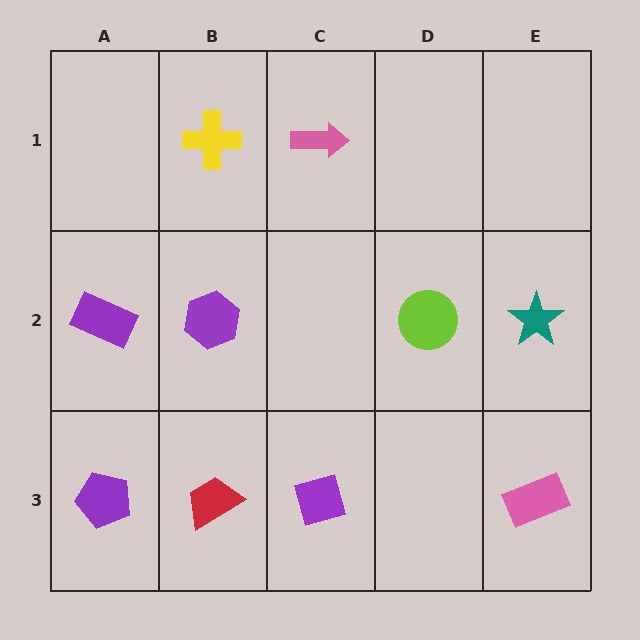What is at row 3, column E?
A pink rectangle.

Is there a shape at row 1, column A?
No, that cell is empty.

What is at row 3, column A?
A purple pentagon.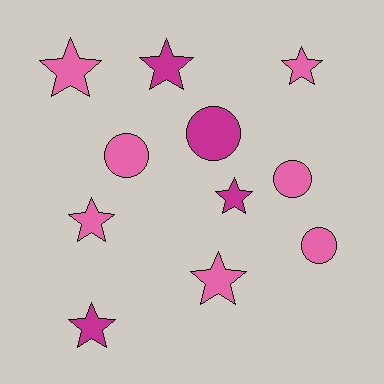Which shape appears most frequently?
Star, with 7 objects.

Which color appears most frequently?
Pink, with 7 objects.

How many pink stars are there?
There are 4 pink stars.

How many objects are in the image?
There are 11 objects.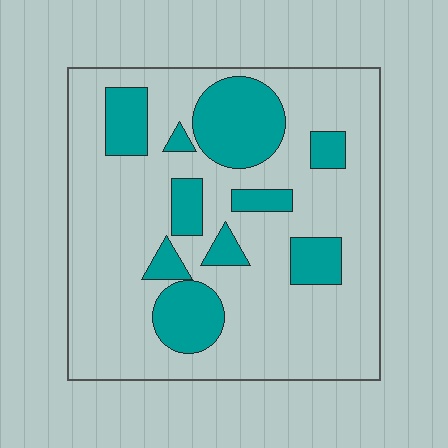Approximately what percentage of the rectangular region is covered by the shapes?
Approximately 25%.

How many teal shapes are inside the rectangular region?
10.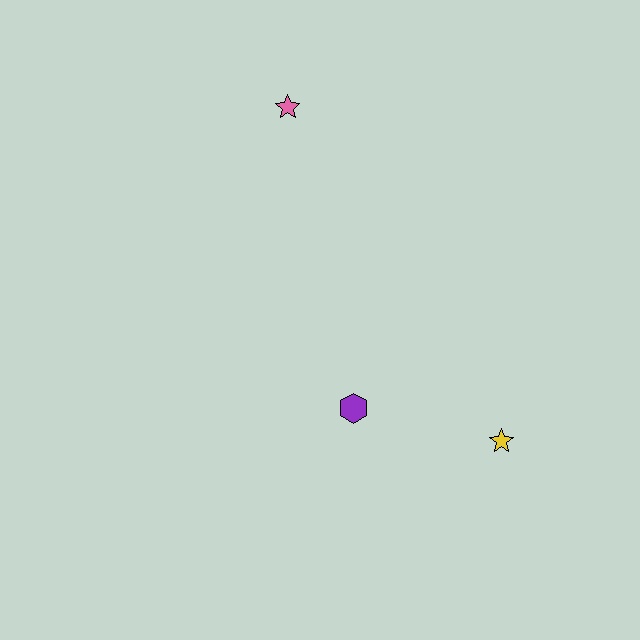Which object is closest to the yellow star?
The purple hexagon is closest to the yellow star.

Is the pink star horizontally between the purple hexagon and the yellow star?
No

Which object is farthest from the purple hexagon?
The pink star is farthest from the purple hexagon.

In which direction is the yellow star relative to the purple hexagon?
The yellow star is to the right of the purple hexagon.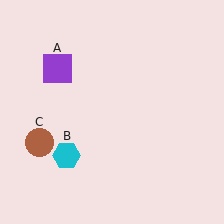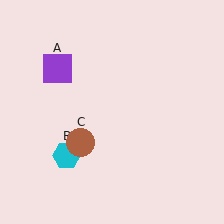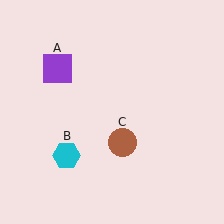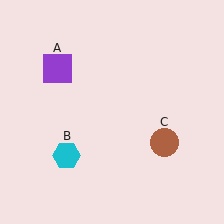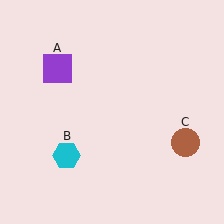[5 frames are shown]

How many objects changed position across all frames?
1 object changed position: brown circle (object C).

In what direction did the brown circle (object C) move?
The brown circle (object C) moved right.